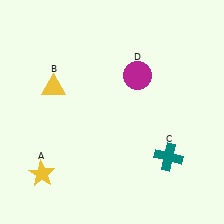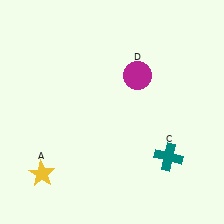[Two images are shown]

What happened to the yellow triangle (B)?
The yellow triangle (B) was removed in Image 2. It was in the top-left area of Image 1.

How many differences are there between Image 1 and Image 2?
There is 1 difference between the two images.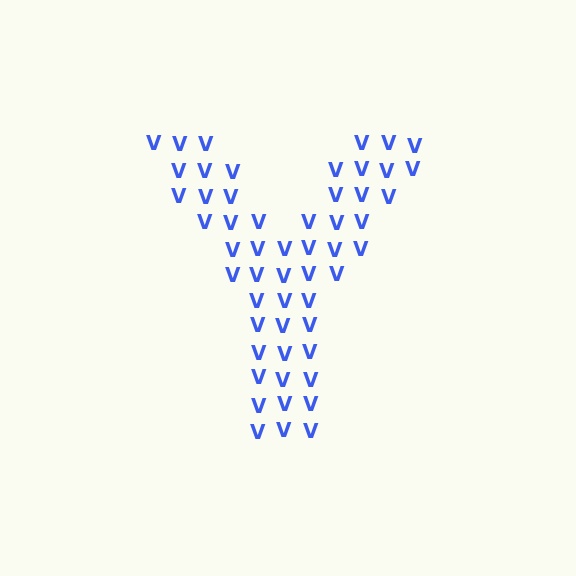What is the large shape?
The large shape is the letter Y.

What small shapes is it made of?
It is made of small letter V's.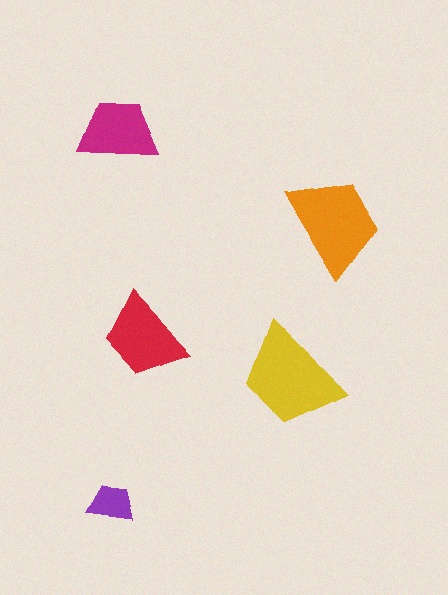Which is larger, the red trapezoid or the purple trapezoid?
The red one.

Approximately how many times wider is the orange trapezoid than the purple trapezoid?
About 2 times wider.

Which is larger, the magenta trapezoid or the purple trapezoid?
The magenta one.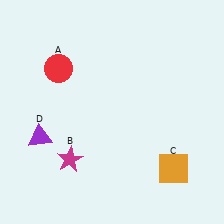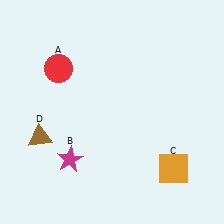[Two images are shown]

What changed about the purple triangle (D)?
In Image 1, D is purple. In Image 2, it changed to brown.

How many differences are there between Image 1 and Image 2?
There is 1 difference between the two images.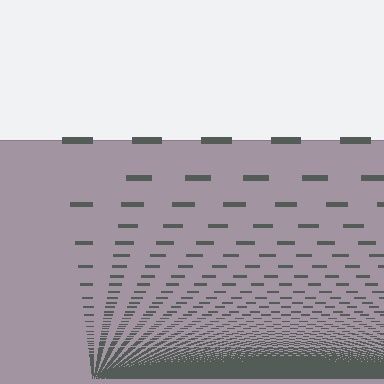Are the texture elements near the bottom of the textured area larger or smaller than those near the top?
Smaller. The gradient is inverted — elements near the bottom are smaller and denser.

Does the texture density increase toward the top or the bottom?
Density increases toward the bottom.